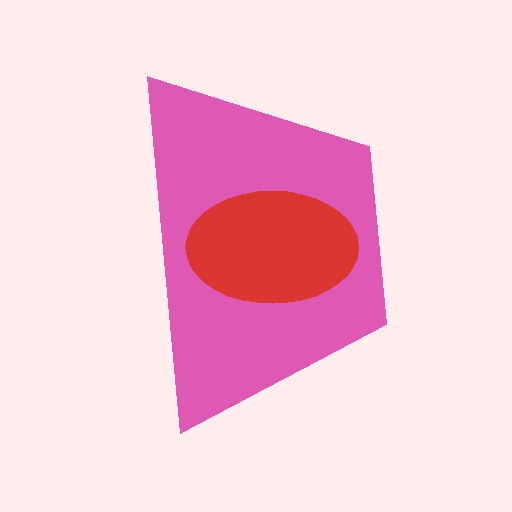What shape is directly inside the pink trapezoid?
The red ellipse.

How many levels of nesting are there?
2.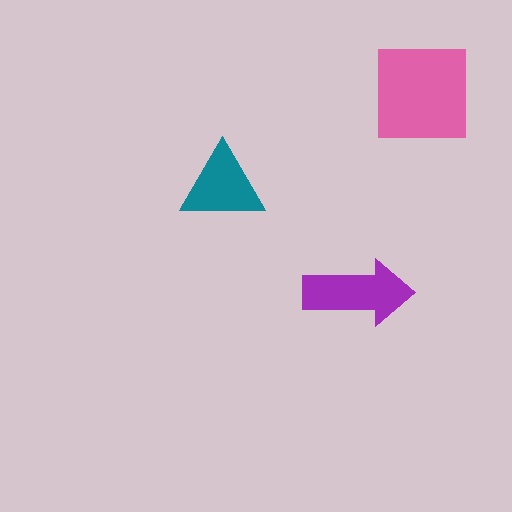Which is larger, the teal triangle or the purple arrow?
The purple arrow.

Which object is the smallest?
The teal triangle.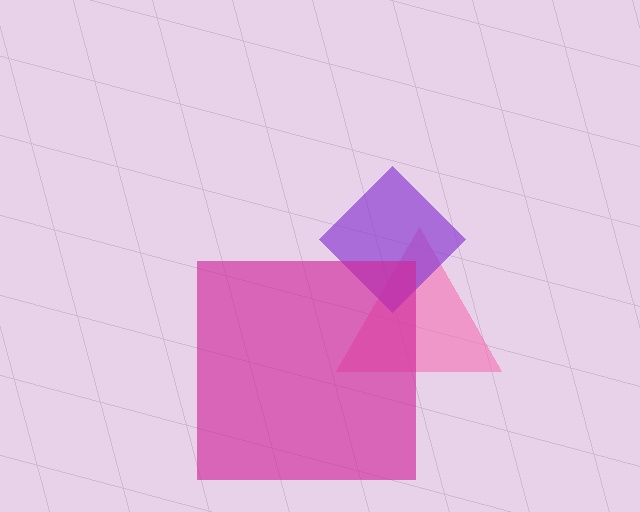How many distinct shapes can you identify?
There are 3 distinct shapes: a pink triangle, a purple diamond, a magenta square.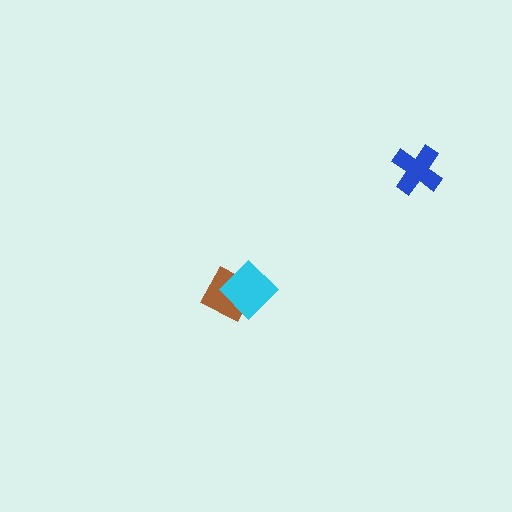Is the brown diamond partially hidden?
Yes, it is partially covered by another shape.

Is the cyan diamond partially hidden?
No, no other shape covers it.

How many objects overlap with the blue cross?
0 objects overlap with the blue cross.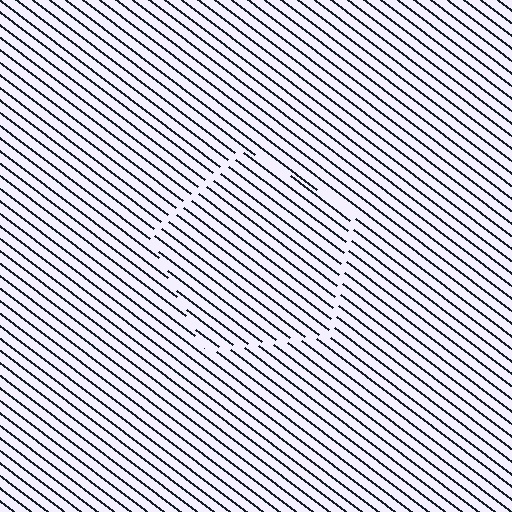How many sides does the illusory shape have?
5 sides — the line-ends trace a pentagon.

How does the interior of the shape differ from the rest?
The interior of the shape contains the same grating, shifted by half a period — the contour is defined by the phase discontinuity where line-ends from the inner and outer gratings abut.